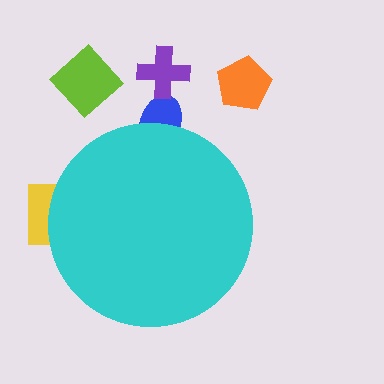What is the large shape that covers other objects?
A cyan circle.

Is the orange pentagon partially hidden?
No, the orange pentagon is fully visible.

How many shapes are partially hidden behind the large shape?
2 shapes are partially hidden.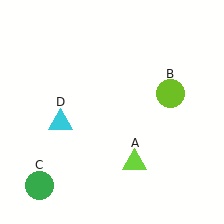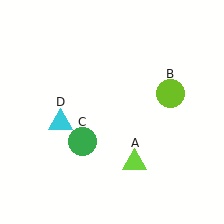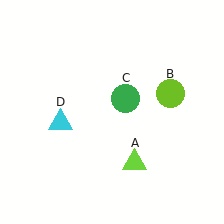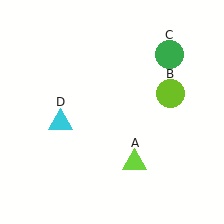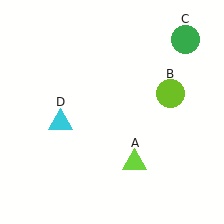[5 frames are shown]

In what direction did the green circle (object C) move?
The green circle (object C) moved up and to the right.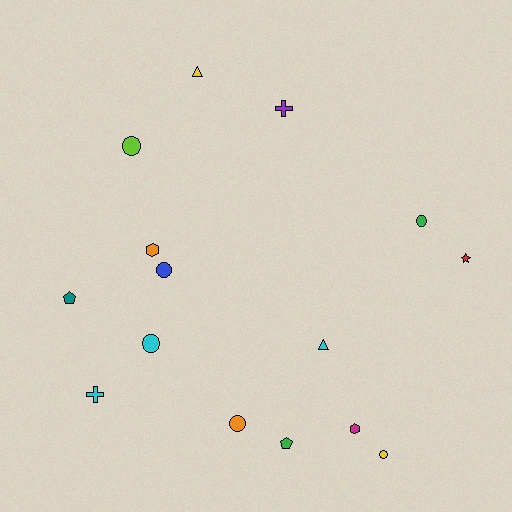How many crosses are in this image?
There are 2 crosses.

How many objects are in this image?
There are 15 objects.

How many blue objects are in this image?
There is 1 blue object.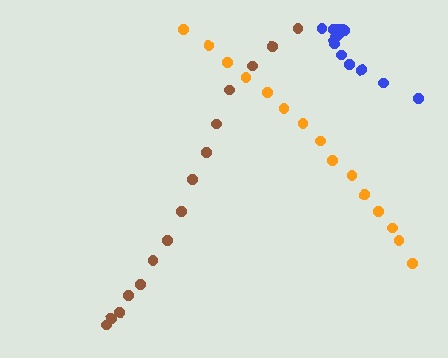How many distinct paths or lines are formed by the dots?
There are 3 distinct paths.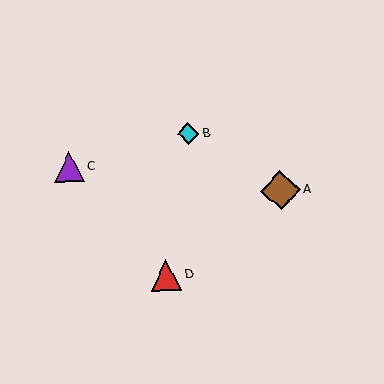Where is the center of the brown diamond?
The center of the brown diamond is at (281, 190).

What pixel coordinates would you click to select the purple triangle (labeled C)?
Click at (69, 167) to select the purple triangle C.